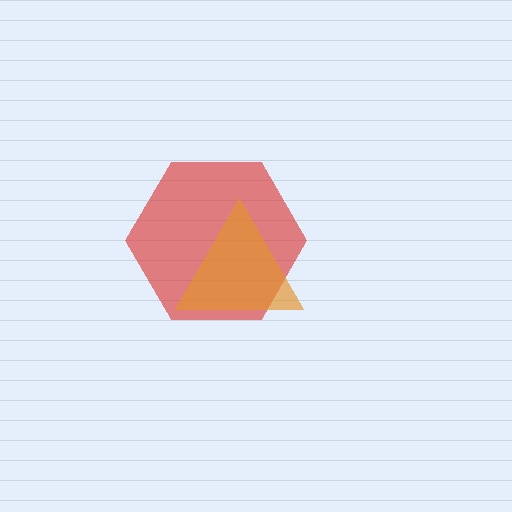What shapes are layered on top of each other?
The layered shapes are: a red hexagon, an orange triangle.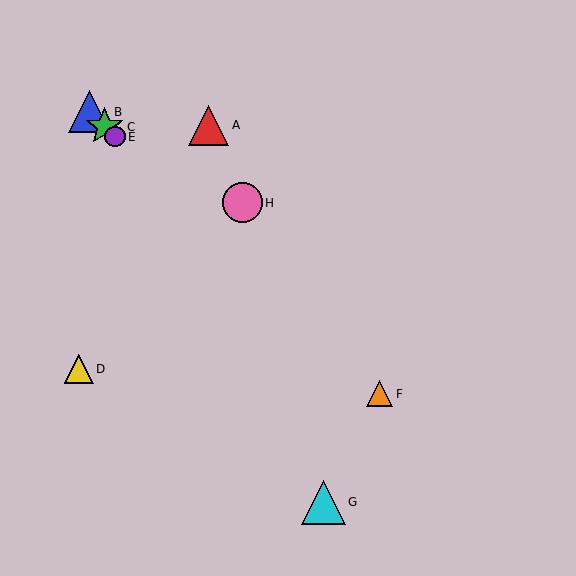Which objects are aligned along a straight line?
Objects B, C, E, F are aligned along a straight line.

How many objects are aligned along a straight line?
4 objects (B, C, E, F) are aligned along a straight line.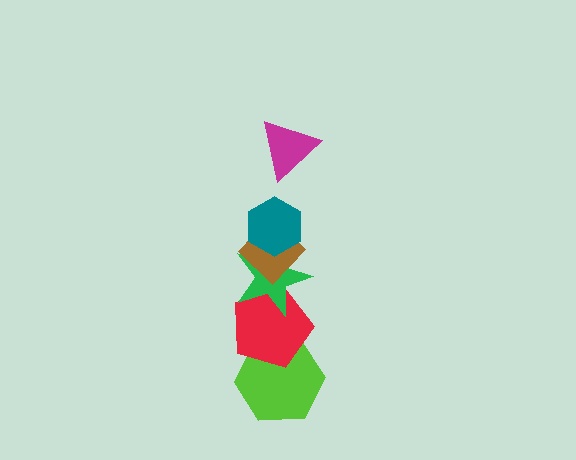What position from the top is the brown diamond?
The brown diamond is 3rd from the top.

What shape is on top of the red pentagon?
The green star is on top of the red pentagon.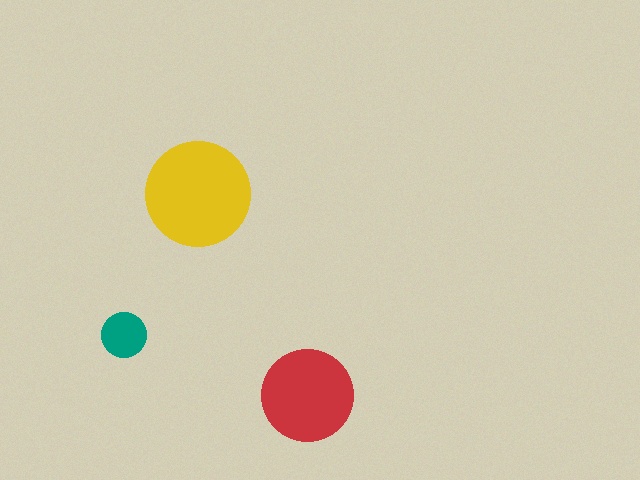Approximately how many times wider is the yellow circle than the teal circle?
About 2.5 times wider.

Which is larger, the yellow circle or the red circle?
The yellow one.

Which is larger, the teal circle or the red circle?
The red one.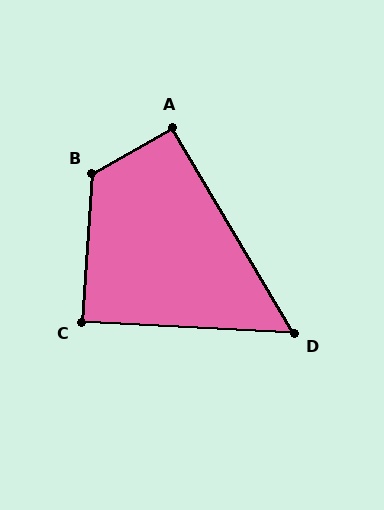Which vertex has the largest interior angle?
B, at approximately 123 degrees.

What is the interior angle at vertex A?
Approximately 91 degrees (approximately right).